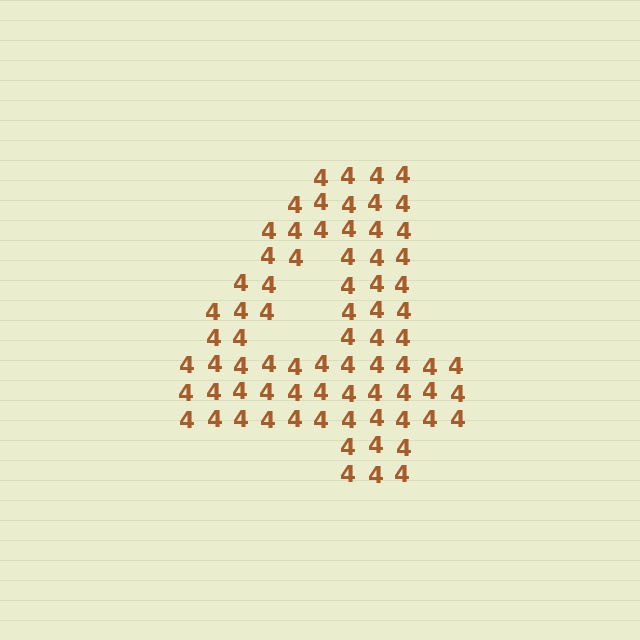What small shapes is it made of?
It is made of small digit 4's.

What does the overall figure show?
The overall figure shows the digit 4.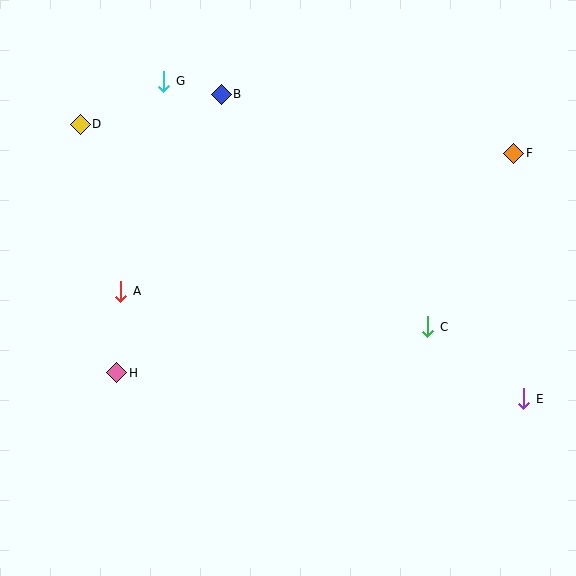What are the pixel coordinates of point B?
Point B is at (221, 94).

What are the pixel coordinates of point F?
Point F is at (514, 153).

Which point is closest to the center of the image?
Point C at (428, 327) is closest to the center.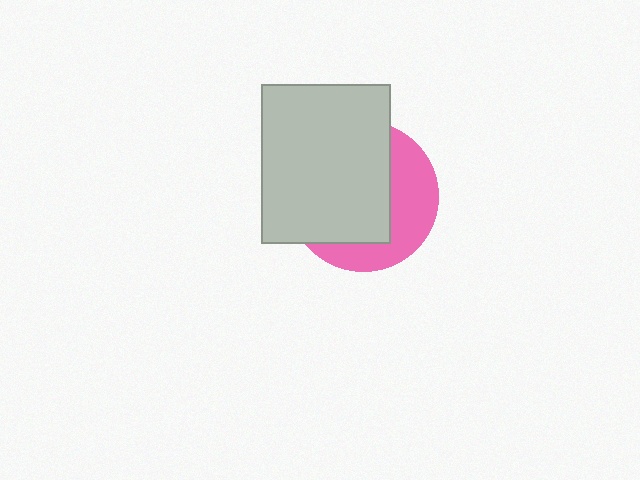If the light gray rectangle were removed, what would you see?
You would see the complete pink circle.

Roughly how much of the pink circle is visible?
A small part of it is visible (roughly 38%).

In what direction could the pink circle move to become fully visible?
The pink circle could move right. That would shift it out from behind the light gray rectangle entirely.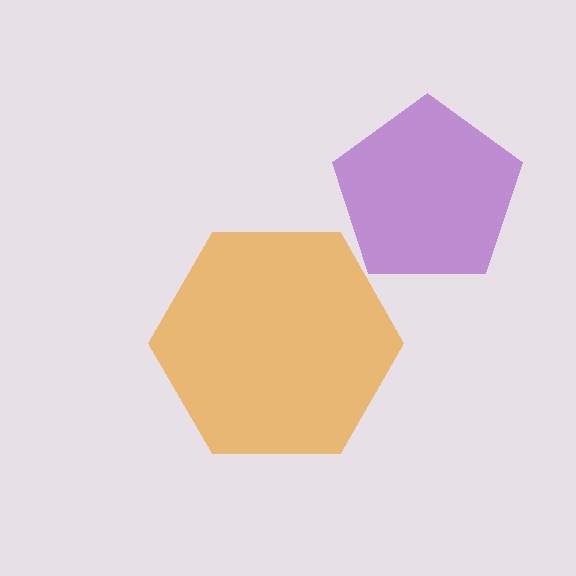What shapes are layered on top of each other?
The layered shapes are: a purple pentagon, an orange hexagon.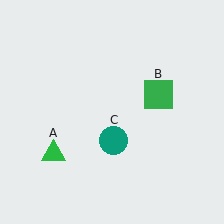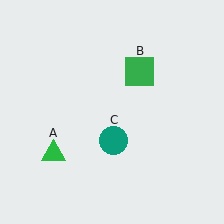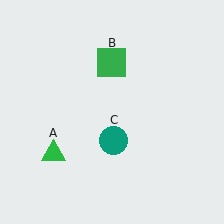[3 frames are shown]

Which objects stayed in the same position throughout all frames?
Green triangle (object A) and teal circle (object C) remained stationary.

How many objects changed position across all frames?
1 object changed position: green square (object B).